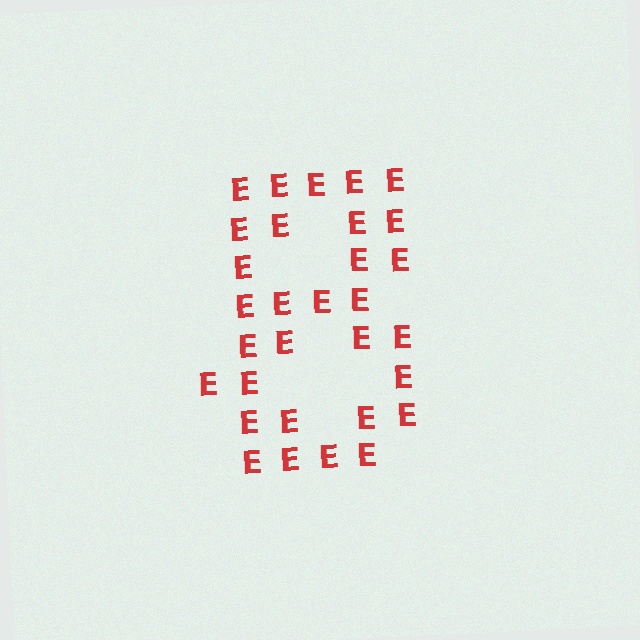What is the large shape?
The large shape is the digit 8.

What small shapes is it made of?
It is made of small letter E's.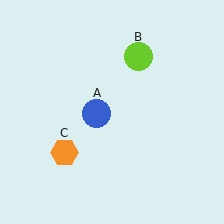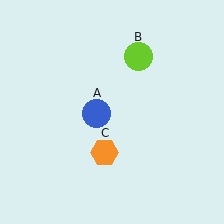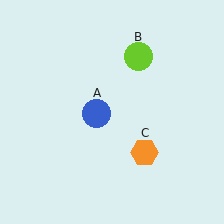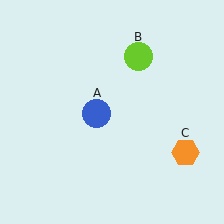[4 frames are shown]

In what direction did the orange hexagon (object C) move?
The orange hexagon (object C) moved right.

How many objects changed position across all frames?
1 object changed position: orange hexagon (object C).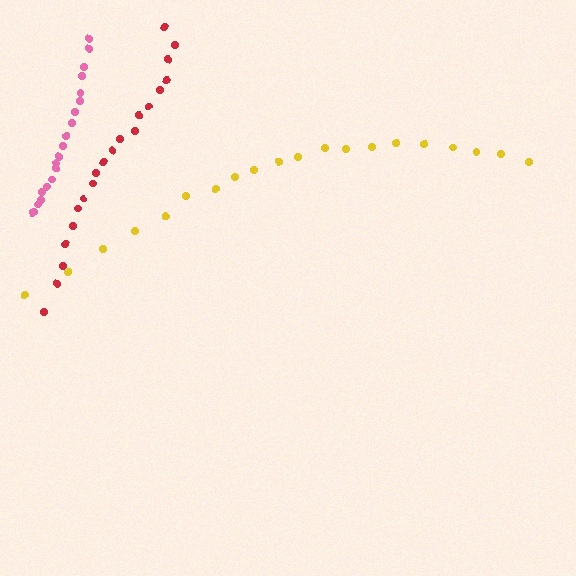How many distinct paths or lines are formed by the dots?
There are 3 distinct paths.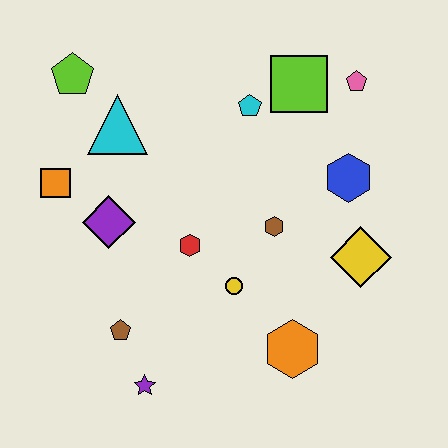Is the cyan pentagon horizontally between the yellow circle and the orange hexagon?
Yes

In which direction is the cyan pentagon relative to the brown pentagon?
The cyan pentagon is above the brown pentagon.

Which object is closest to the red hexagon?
The yellow circle is closest to the red hexagon.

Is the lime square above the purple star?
Yes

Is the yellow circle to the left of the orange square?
No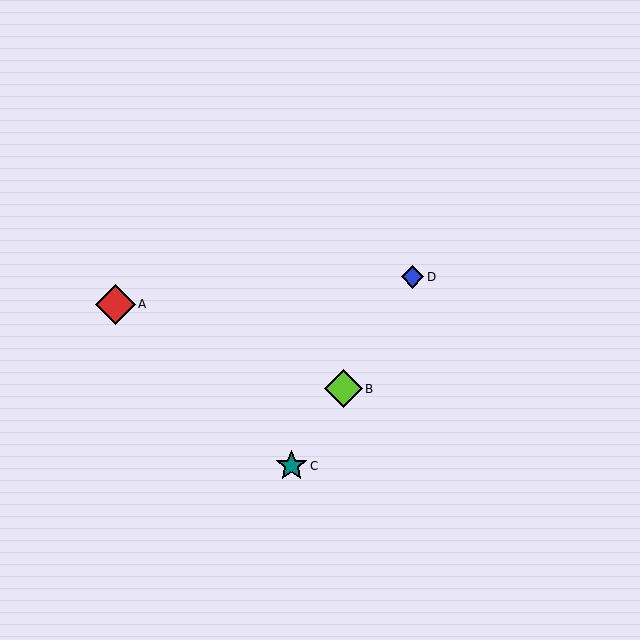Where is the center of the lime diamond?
The center of the lime diamond is at (343, 389).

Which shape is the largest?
The red diamond (labeled A) is the largest.